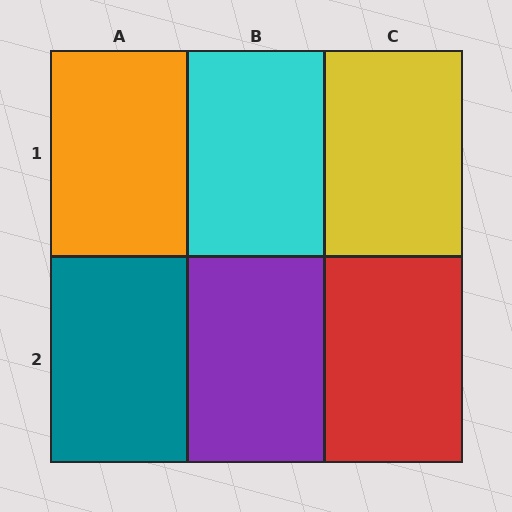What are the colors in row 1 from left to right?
Orange, cyan, yellow.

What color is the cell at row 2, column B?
Purple.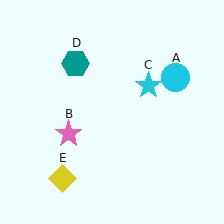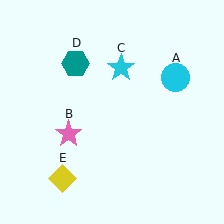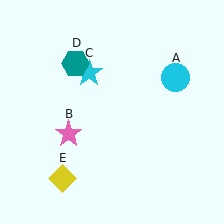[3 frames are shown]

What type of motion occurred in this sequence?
The cyan star (object C) rotated counterclockwise around the center of the scene.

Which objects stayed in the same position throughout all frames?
Cyan circle (object A) and pink star (object B) and teal hexagon (object D) and yellow diamond (object E) remained stationary.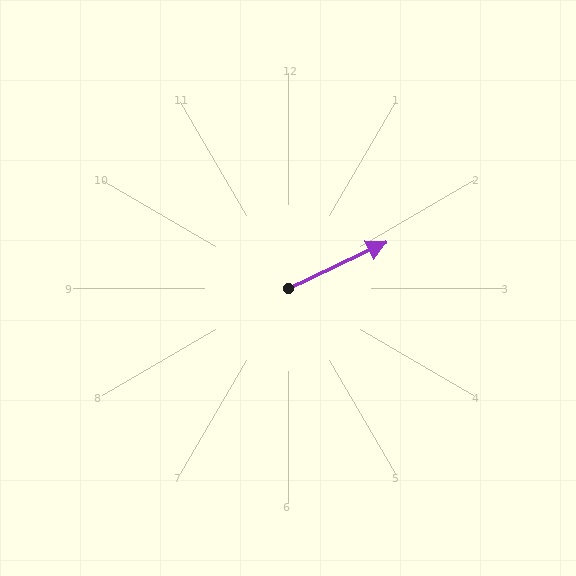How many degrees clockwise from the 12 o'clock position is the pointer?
Approximately 65 degrees.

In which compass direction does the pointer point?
Northeast.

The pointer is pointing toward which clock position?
Roughly 2 o'clock.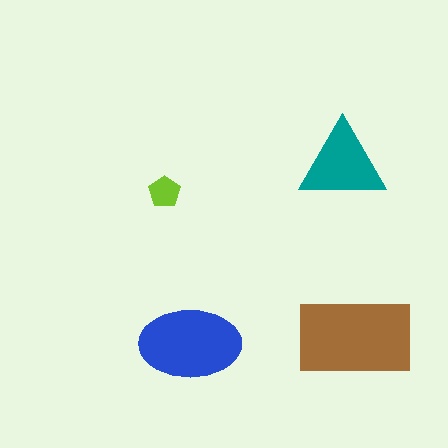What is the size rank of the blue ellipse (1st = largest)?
2nd.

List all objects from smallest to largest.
The lime pentagon, the teal triangle, the blue ellipse, the brown rectangle.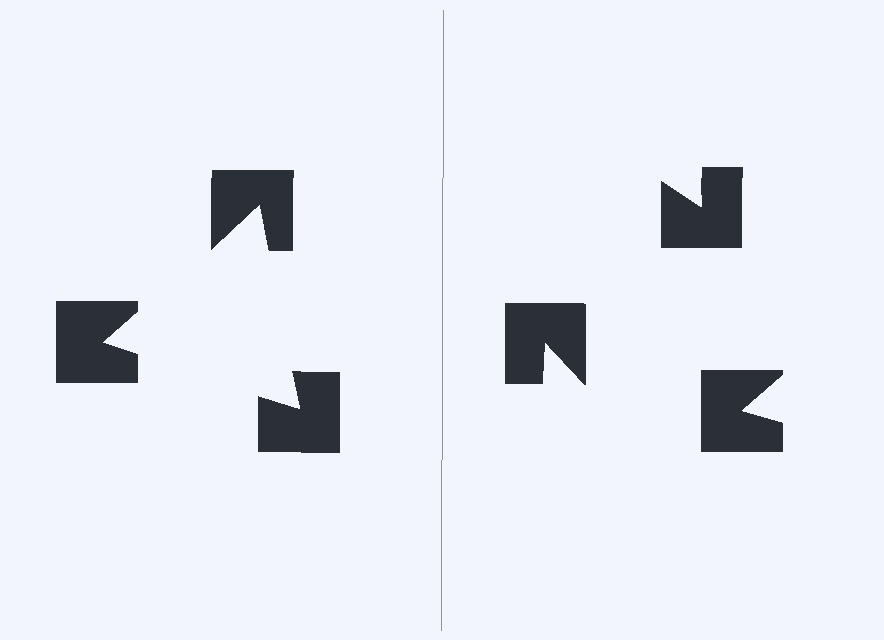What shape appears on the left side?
An illusory triangle.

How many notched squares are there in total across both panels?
6 — 3 on each side.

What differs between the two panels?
The notched squares are positioned identically on both sides; only the wedge orientations differ. On the left they align to a triangle; on the right they are misaligned.